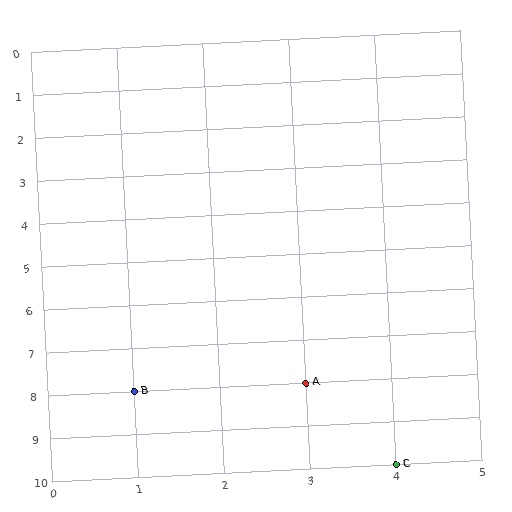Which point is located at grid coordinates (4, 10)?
Point C is at (4, 10).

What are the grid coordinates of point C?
Point C is at grid coordinates (4, 10).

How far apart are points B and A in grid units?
Points B and A are 2 columns apart.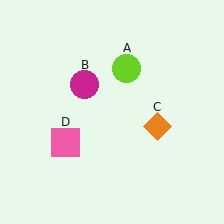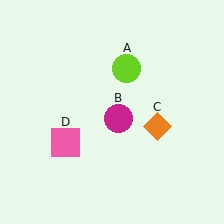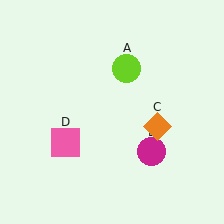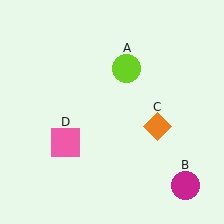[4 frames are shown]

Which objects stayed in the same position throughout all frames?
Lime circle (object A) and orange diamond (object C) and pink square (object D) remained stationary.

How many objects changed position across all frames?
1 object changed position: magenta circle (object B).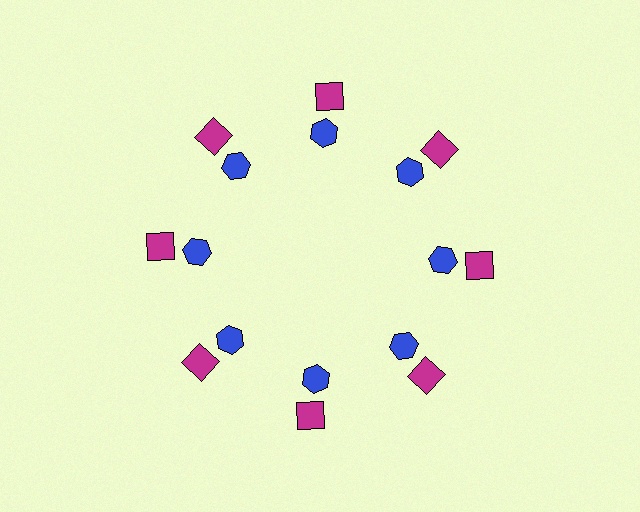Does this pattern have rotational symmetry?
Yes, this pattern has 8-fold rotational symmetry. It looks the same after rotating 45 degrees around the center.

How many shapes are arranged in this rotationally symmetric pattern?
There are 16 shapes, arranged in 8 groups of 2.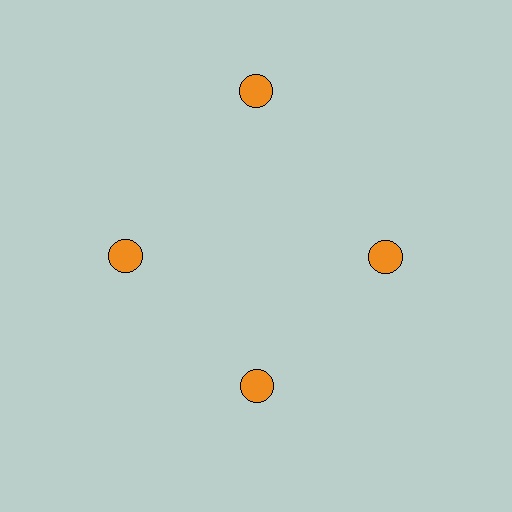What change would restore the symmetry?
The symmetry would be restored by moving it inward, back onto the ring so that all 4 circles sit at equal angles and equal distance from the center.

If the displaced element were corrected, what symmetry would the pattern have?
It would have 4-fold rotational symmetry — the pattern would map onto itself every 90 degrees.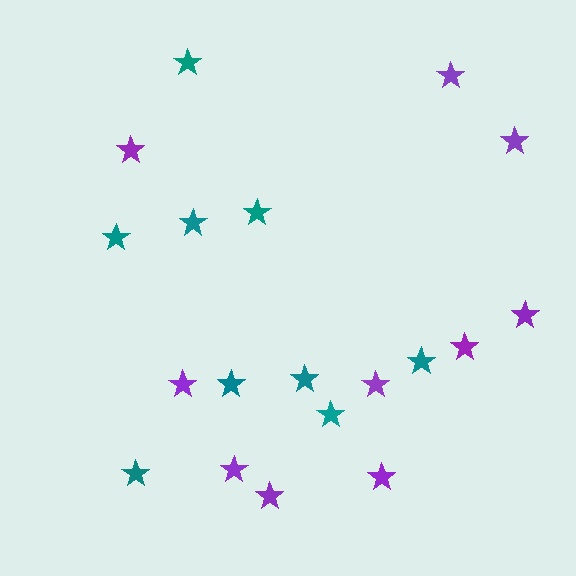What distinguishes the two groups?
There are 2 groups: one group of teal stars (9) and one group of purple stars (10).